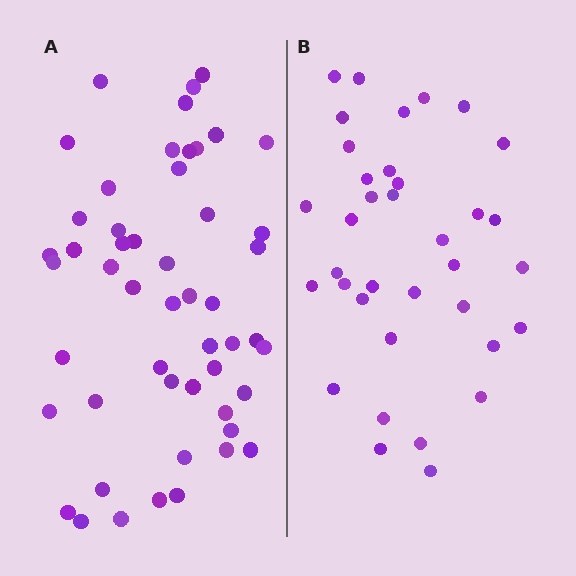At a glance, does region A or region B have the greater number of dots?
Region A (the left region) has more dots.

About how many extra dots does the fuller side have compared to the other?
Region A has approximately 15 more dots than region B.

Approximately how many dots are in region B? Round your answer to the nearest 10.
About 40 dots. (The exact count is 36, which rounds to 40.)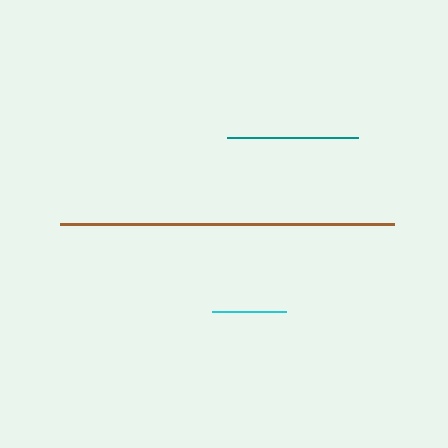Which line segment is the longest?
The brown line is the longest at approximately 334 pixels.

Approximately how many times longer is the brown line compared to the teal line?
The brown line is approximately 2.6 times the length of the teal line.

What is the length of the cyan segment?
The cyan segment is approximately 74 pixels long.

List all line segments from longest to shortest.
From longest to shortest: brown, teal, cyan.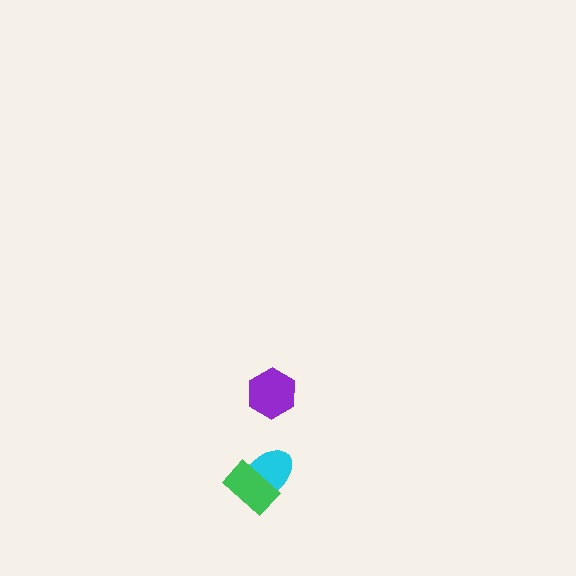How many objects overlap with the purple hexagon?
0 objects overlap with the purple hexagon.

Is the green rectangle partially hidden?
No, no other shape covers it.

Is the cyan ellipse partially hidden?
Yes, it is partially covered by another shape.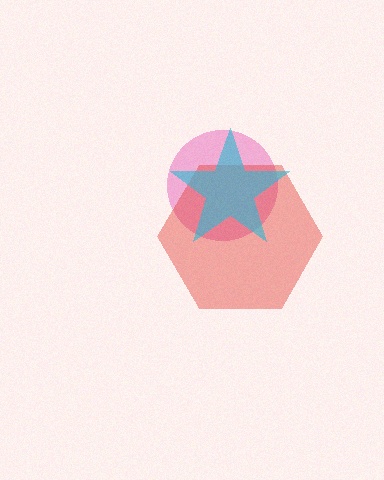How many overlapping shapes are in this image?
There are 3 overlapping shapes in the image.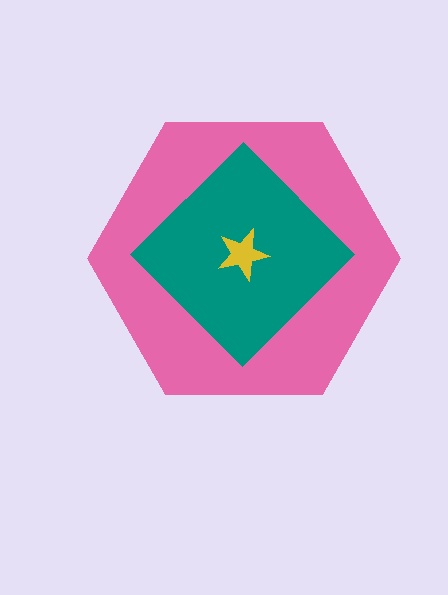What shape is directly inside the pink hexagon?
The teal diamond.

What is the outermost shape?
The pink hexagon.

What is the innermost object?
The yellow star.